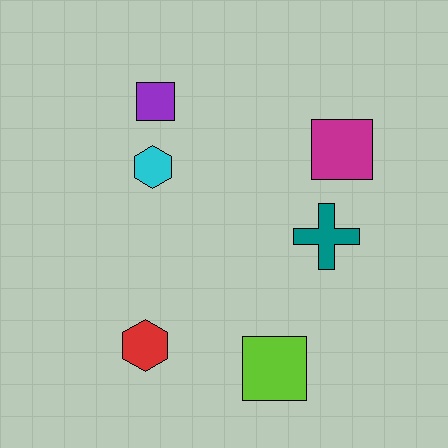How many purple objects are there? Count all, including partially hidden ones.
There is 1 purple object.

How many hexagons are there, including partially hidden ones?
There are 2 hexagons.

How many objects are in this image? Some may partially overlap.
There are 6 objects.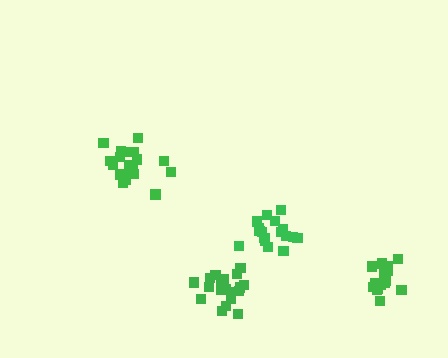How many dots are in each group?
Group 1: 21 dots, Group 2: 18 dots, Group 3: 21 dots, Group 4: 17 dots (77 total).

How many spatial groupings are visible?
There are 4 spatial groupings.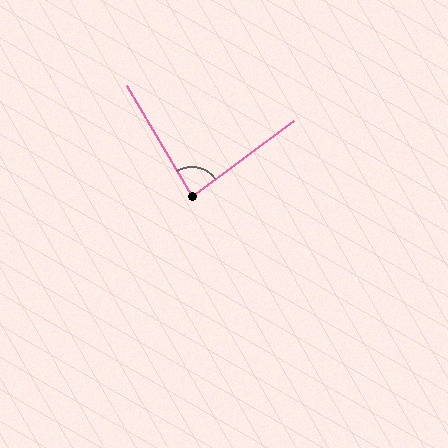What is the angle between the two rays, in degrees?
Approximately 84 degrees.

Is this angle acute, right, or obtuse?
It is acute.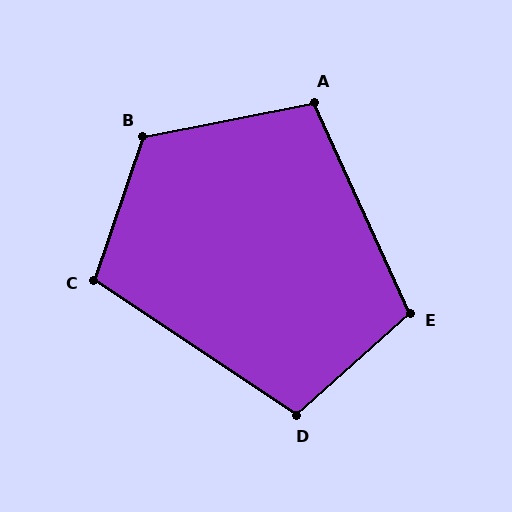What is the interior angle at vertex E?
Approximately 108 degrees (obtuse).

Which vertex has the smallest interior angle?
A, at approximately 103 degrees.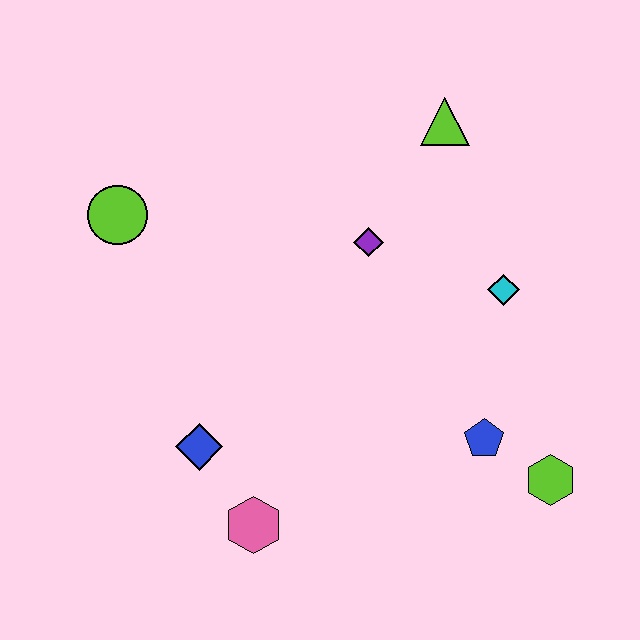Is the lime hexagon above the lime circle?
No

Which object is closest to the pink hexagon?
The blue diamond is closest to the pink hexagon.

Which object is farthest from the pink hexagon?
The lime triangle is farthest from the pink hexagon.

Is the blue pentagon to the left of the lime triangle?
No